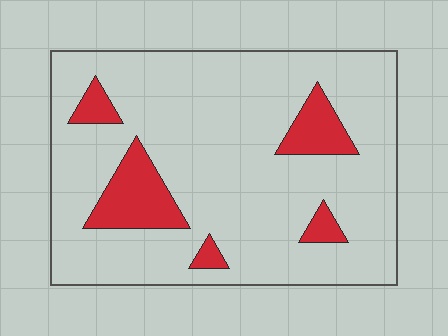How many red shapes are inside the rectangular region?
5.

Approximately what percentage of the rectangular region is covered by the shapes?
Approximately 15%.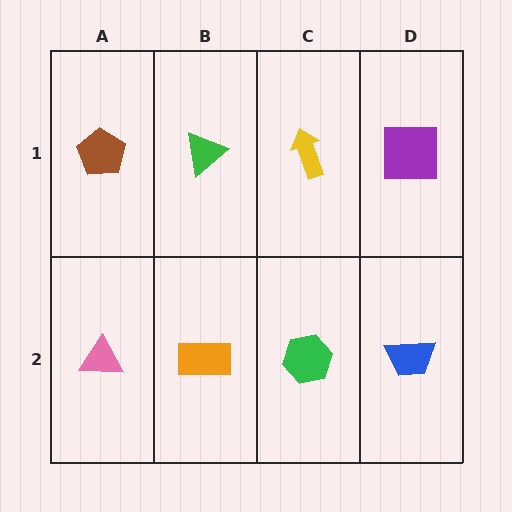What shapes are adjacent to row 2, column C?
A yellow arrow (row 1, column C), an orange rectangle (row 2, column B), a blue trapezoid (row 2, column D).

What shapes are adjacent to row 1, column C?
A green hexagon (row 2, column C), a green triangle (row 1, column B), a purple square (row 1, column D).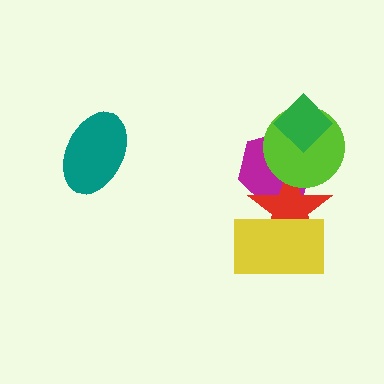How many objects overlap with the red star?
3 objects overlap with the red star.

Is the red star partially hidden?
Yes, it is partially covered by another shape.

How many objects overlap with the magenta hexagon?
3 objects overlap with the magenta hexagon.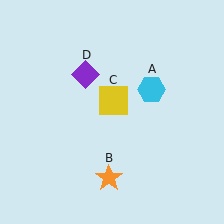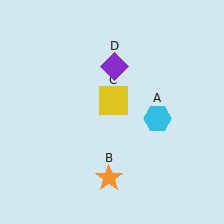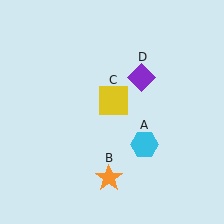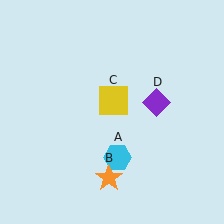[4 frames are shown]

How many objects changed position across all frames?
2 objects changed position: cyan hexagon (object A), purple diamond (object D).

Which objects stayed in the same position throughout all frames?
Orange star (object B) and yellow square (object C) remained stationary.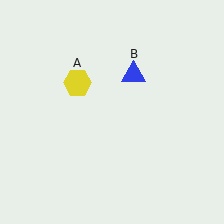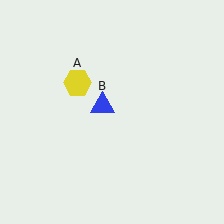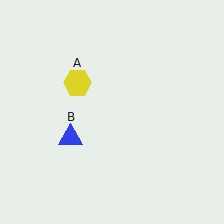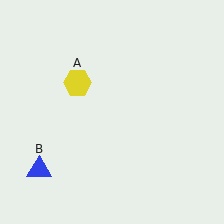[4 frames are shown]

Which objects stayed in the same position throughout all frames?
Yellow hexagon (object A) remained stationary.